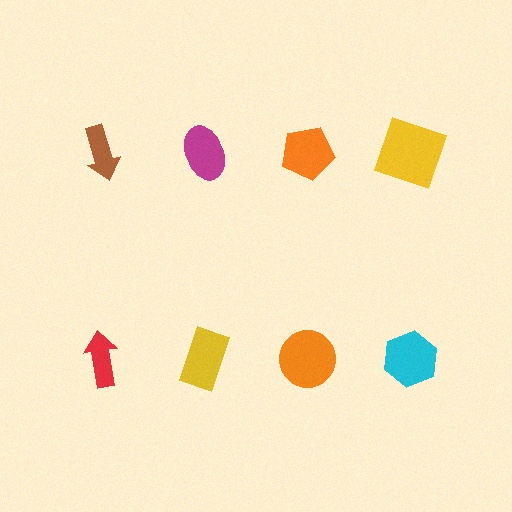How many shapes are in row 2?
4 shapes.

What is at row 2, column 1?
A red arrow.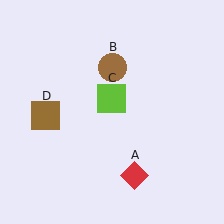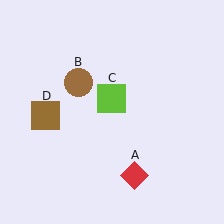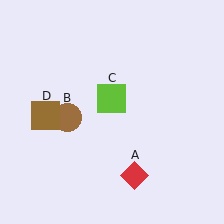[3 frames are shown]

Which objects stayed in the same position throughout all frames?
Red diamond (object A) and lime square (object C) and brown square (object D) remained stationary.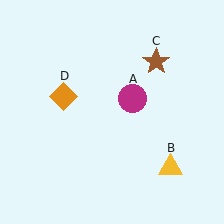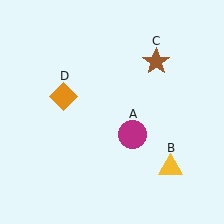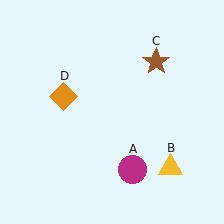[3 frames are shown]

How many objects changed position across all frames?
1 object changed position: magenta circle (object A).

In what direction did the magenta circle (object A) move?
The magenta circle (object A) moved down.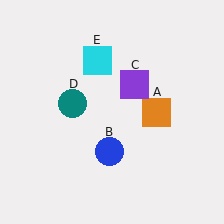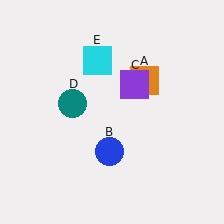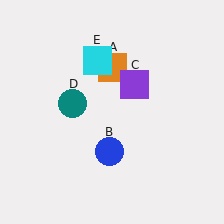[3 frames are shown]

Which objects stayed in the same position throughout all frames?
Blue circle (object B) and purple square (object C) and teal circle (object D) and cyan square (object E) remained stationary.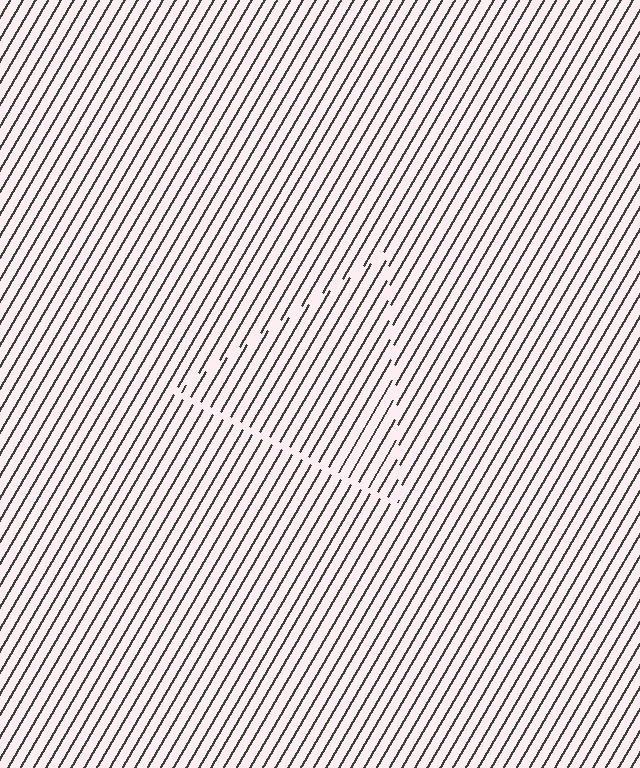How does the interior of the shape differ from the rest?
The interior of the shape contains the same grating, shifted by half a period — the contour is defined by the phase discontinuity where line-ends from the inner and outer gratings abut.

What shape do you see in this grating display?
An illusory triangle. The interior of the shape contains the same grating, shifted by half a period — the contour is defined by the phase discontinuity where line-ends from the inner and outer gratings abut.